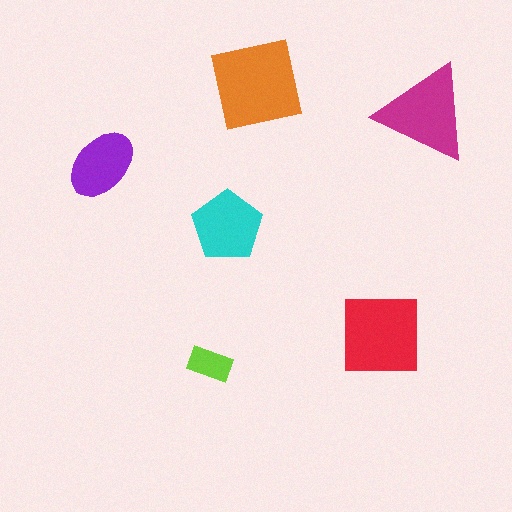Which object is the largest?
The orange square.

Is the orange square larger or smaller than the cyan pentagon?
Larger.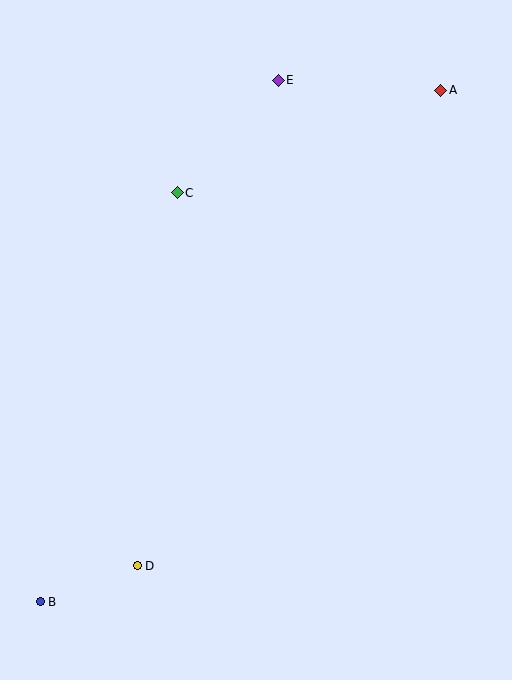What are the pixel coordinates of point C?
Point C is at (177, 193).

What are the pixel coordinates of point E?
Point E is at (278, 80).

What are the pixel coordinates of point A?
Point A is at (441, 90).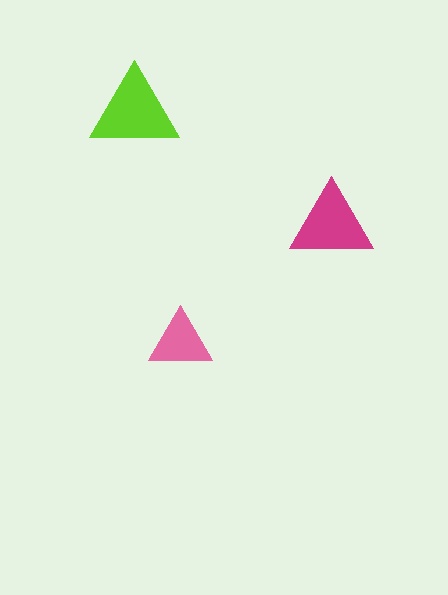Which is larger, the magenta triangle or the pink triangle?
The magenta one.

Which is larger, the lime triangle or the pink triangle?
The lime one.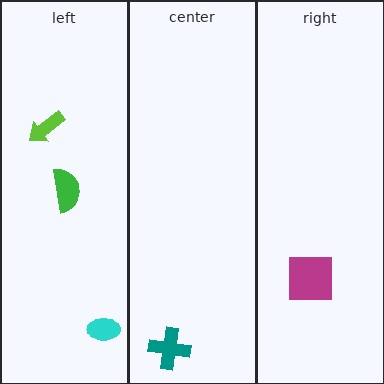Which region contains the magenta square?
The right region.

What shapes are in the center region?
The teal cross.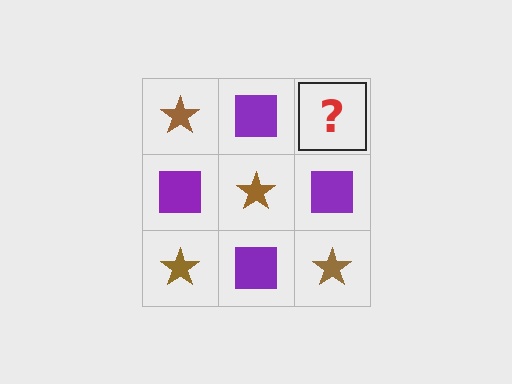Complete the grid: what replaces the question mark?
The question mark should be replaced with a brown star.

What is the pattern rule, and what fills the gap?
The rule is that it alternates brown star and purple square in a checkerboard pattern. The gap should be filled with a brown star.